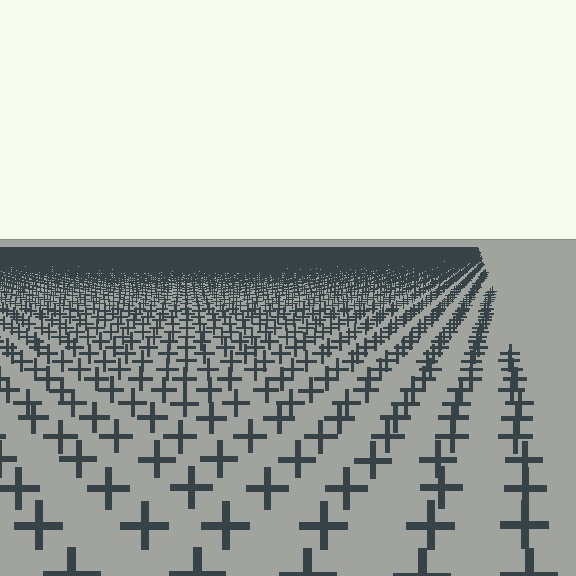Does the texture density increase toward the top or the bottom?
Density increases toward the top.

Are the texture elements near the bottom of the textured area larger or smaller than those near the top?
Larger. Near the bottom, elements are closer to the viewer and appear at a bigger on-screen size.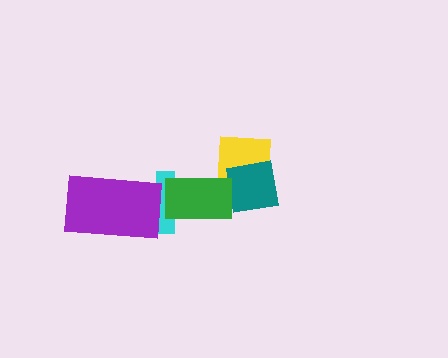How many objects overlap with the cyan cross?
2 objects overlap with the cyan cross.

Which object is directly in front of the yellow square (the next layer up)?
The teal square is directly in front of the yellow square.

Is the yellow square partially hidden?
Yes, it is partially covered by another shape.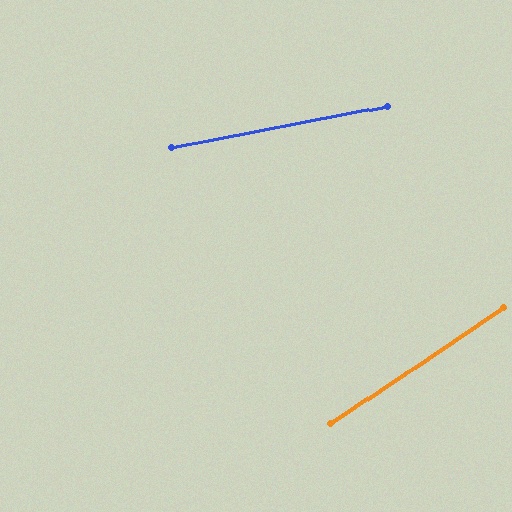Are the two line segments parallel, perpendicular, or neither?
Neither parallel nor perpendicular — they differ by about 23°.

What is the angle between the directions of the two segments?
Approximately 23 degrees.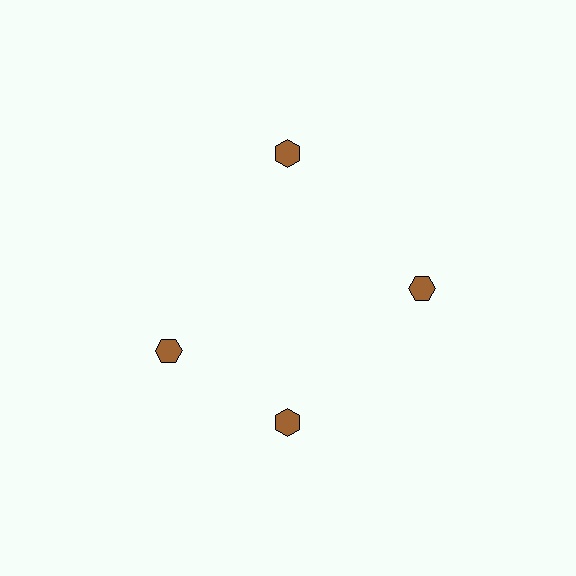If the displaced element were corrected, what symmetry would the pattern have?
It would have 4-fold rotational symmetry — the pattern would map onto itself every 90 degrees.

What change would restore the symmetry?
The symmetry would be restored by rotating it back into even spacing with its neighbors so that all 4 hexagons sit at equal angles and equal distance from the center.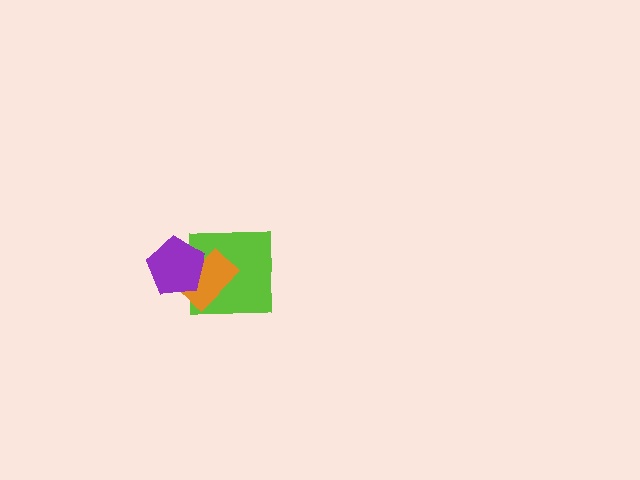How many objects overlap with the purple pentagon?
2 objects overlap with the purple pentagon.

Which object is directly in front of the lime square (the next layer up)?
The orange rectangle is directly in front of the lime square.